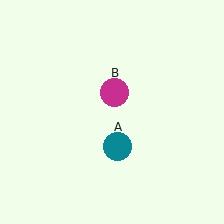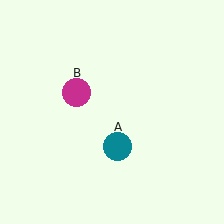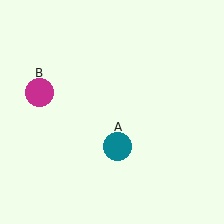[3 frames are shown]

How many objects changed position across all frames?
1 object changed position: magenta circle (object B).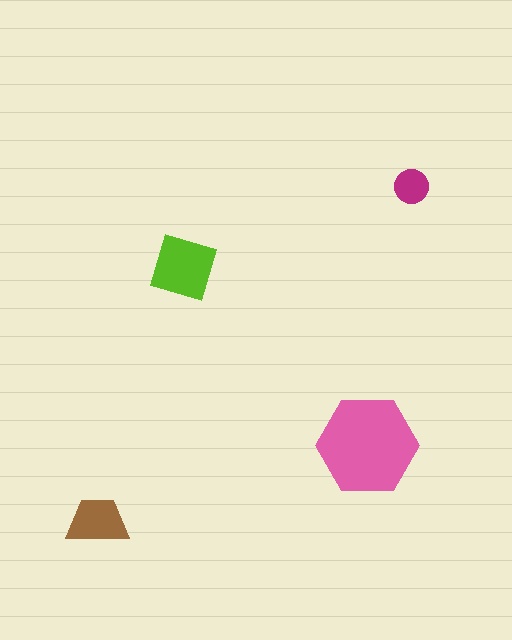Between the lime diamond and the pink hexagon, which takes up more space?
The pink hexagon.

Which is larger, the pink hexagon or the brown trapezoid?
The pink hexagon.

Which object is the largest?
The pink hexagon.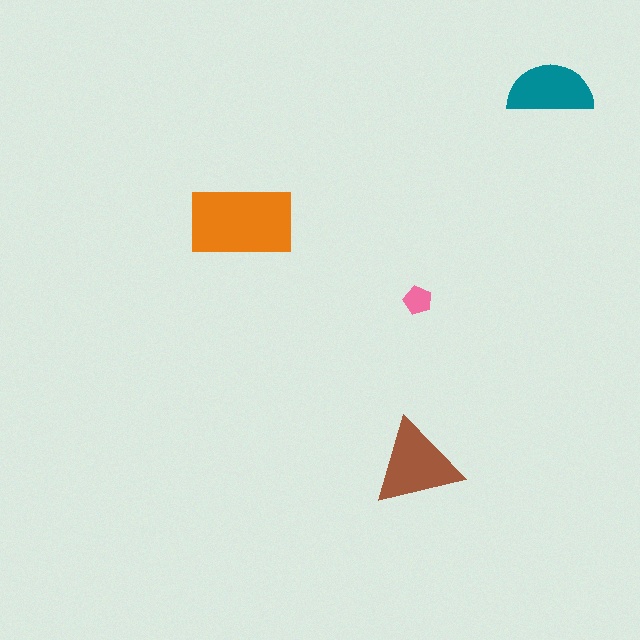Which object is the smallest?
The pink pentagon.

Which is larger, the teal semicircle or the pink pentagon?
The teal semicircle.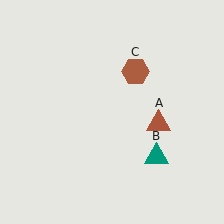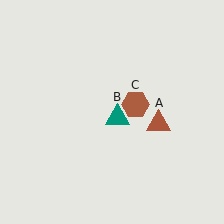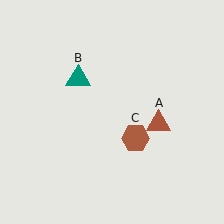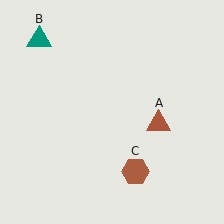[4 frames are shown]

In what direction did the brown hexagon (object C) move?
The brown hexagon (object C) moved down.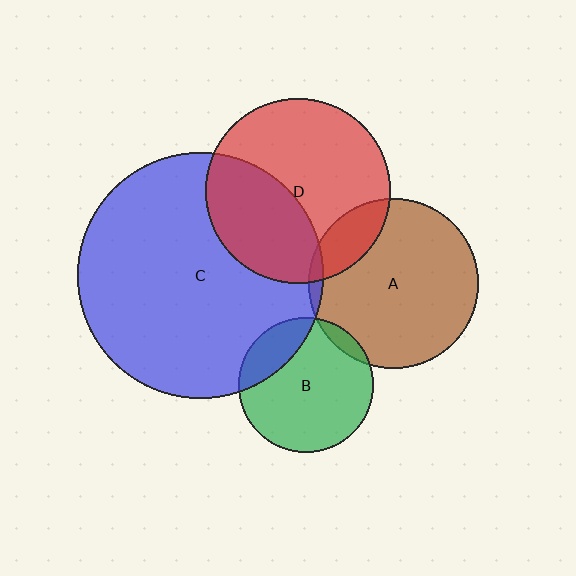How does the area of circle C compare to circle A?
Approximately 2.1 times.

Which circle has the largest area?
Circle C (blue).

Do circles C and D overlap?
Yes.